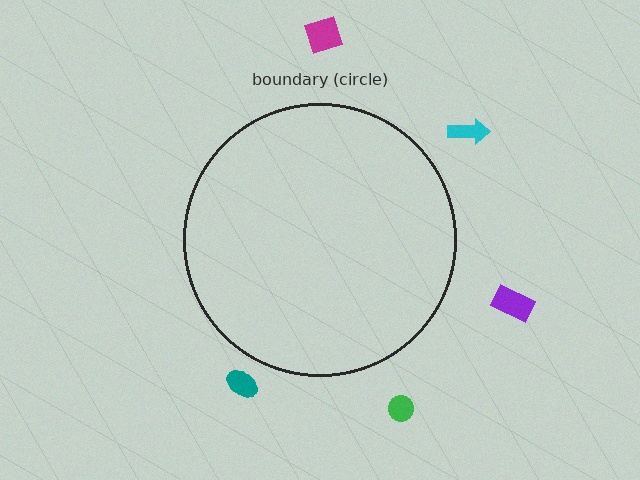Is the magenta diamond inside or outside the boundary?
Outside.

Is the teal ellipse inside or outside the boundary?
Outside.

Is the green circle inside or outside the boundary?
Outside.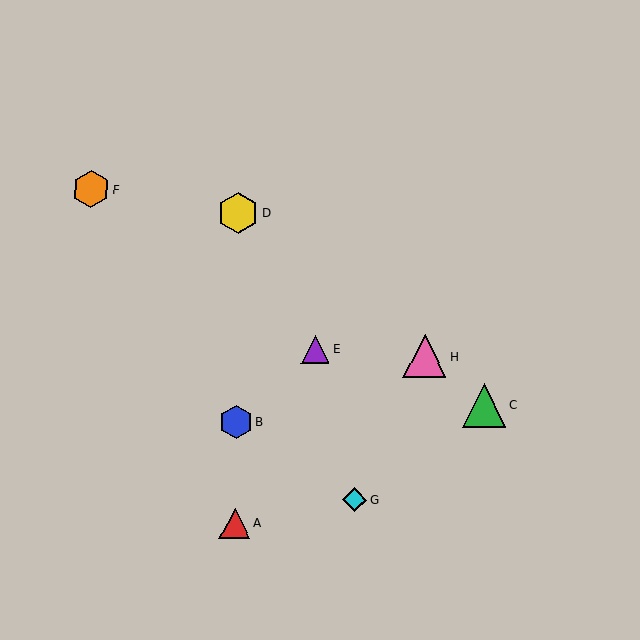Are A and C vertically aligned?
No, A is at x≈235 and C is at x≈484.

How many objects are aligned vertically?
3 objects (A, B, D) are aligned vertically.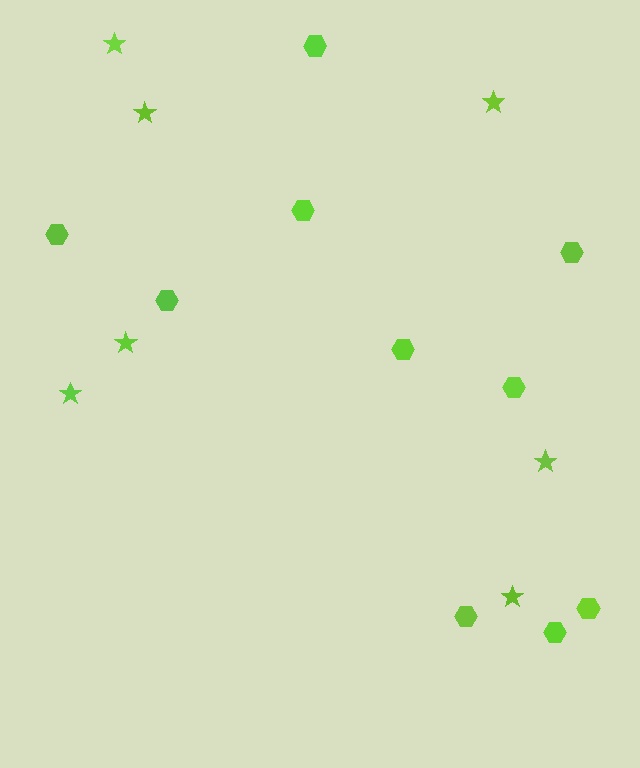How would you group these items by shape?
There are 2 groups: one group of stars (7) and one group of hexagons (10).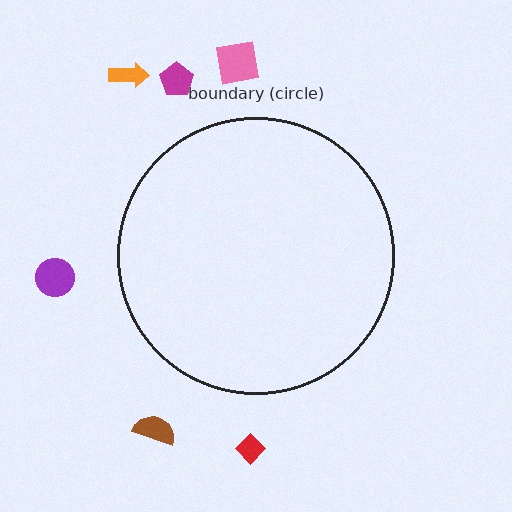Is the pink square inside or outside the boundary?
Outside.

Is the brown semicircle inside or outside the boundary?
Outside.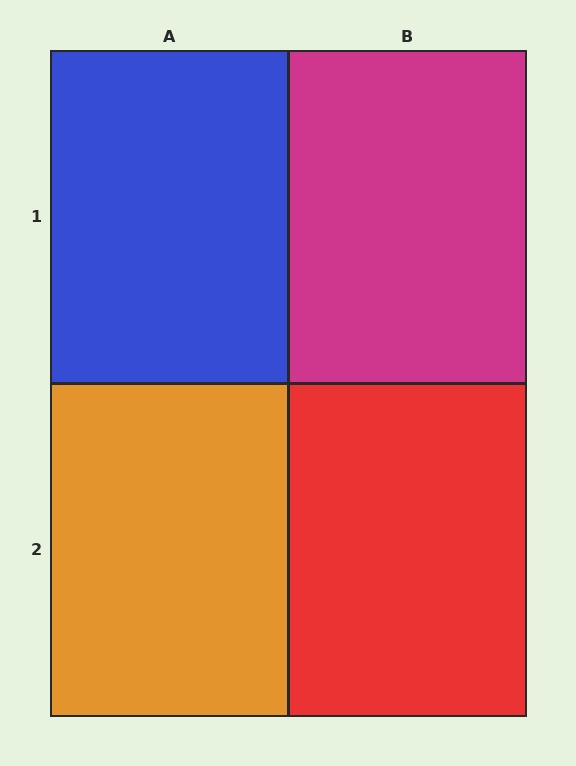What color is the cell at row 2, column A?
Orange.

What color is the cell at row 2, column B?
Red.